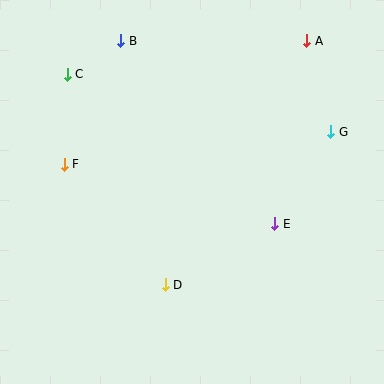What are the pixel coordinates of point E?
Point E is at (275, 224).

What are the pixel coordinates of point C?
Point C is at (67, 74).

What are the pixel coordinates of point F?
Point F is at (64, 164).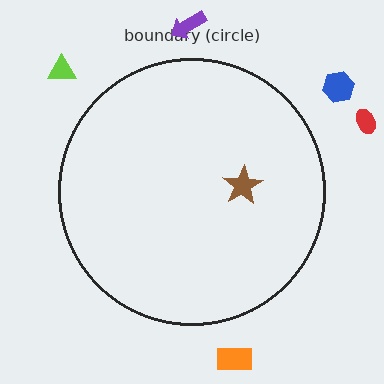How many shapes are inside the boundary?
1 inside, 5 outside.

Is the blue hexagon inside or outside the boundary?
Outside.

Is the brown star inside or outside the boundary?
Inside.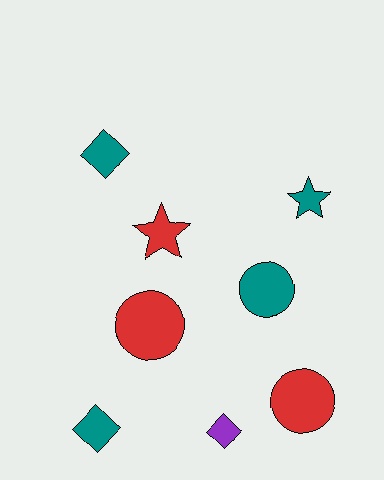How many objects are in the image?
There are 8 objects.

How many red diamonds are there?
There are no red diamonds.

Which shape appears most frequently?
Circle, with 3 objects.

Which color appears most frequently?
Teal, with 4 objects.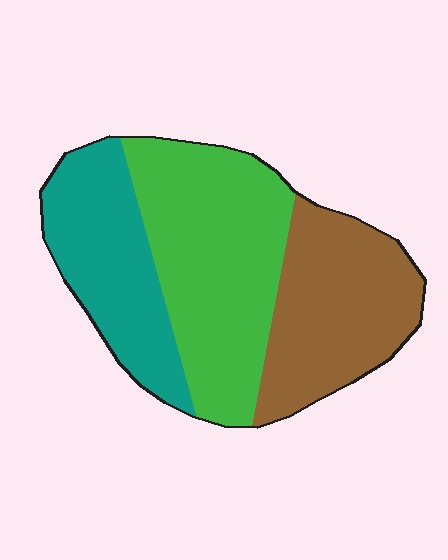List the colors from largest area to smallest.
From largest to smallest: green, brown, teal.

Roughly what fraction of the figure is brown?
Brown takes up about one third (1/3) of the figure.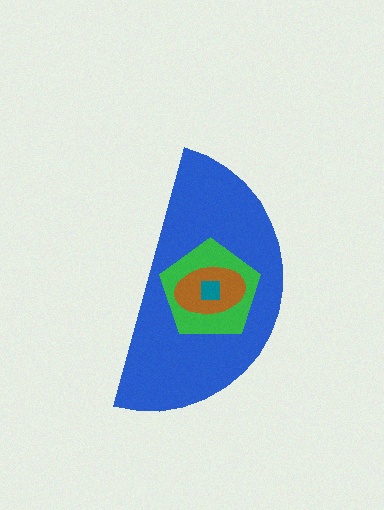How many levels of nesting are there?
4.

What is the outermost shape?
The blue semicircle.